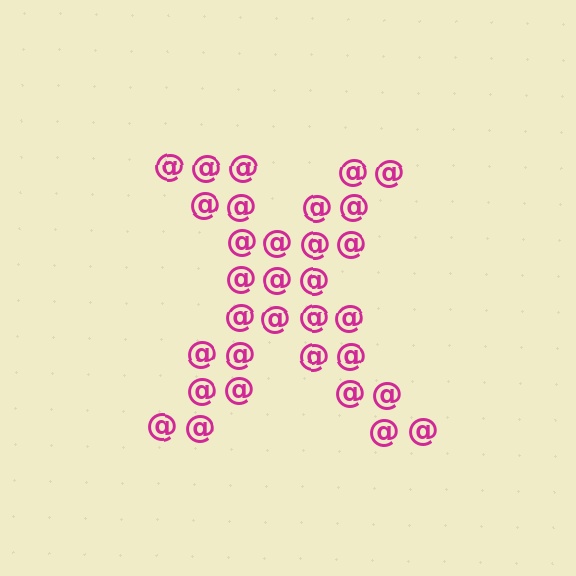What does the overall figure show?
The overall figure shows the letter X.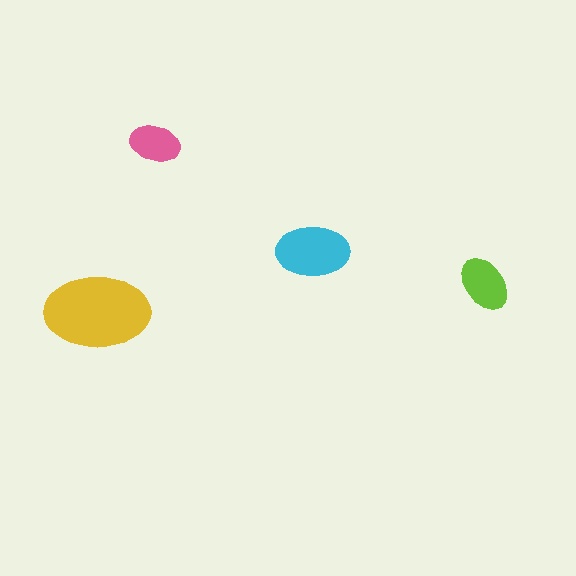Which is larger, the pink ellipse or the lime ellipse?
The lime one.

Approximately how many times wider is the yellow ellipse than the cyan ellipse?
About 1.5 times wider.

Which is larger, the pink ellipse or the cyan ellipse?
The cyan one.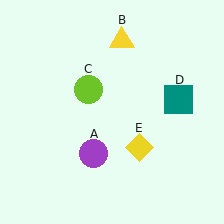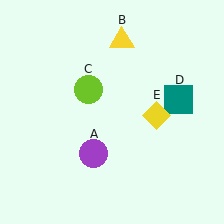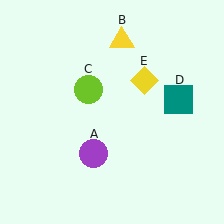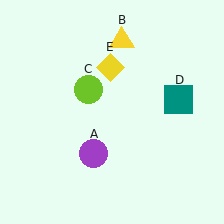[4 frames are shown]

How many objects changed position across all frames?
1 object changed position: yellow diamond (object E).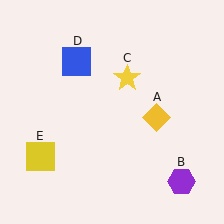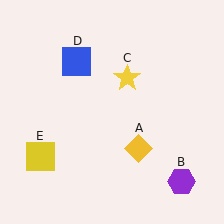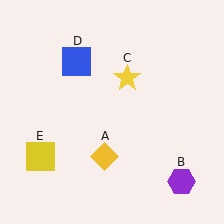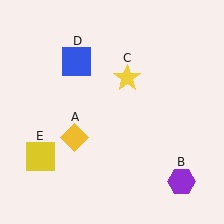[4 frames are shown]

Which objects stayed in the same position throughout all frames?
Purple hexagon (object B) and yellow star (object C) and blue square (object D) and yellow square (object E) remained stationary.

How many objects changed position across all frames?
1 object changed position: yellow diamond (object A).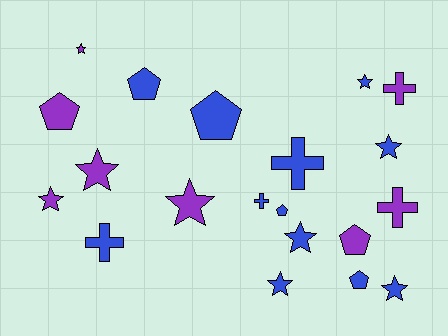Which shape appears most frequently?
Star, with 9 objects.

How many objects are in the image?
There are 20 objects.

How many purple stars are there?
There are 4 purple stars.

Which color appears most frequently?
Blue, with 12 objects.